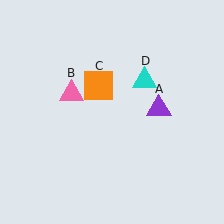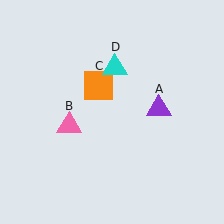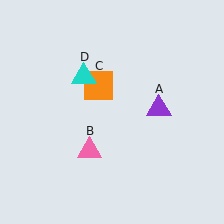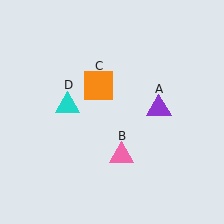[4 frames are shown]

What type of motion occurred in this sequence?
The pink triangle (object B), cyan triangle (object D) rotated counterclockwise around the center of the scene.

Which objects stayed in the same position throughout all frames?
Purple triangle (object A) and orange square (object C) remained stationary.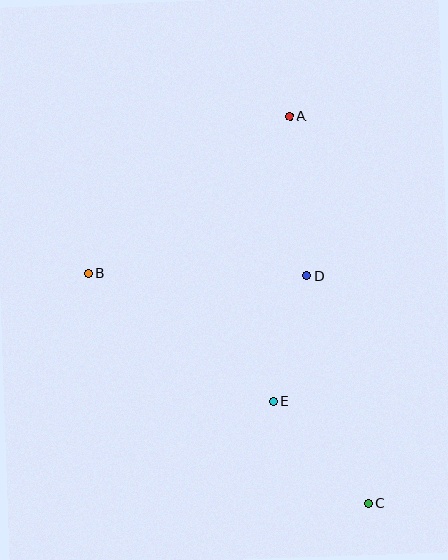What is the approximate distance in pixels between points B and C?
The distance between B and C is approximately 362 pixels.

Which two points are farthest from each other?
Points A and C are farthest from each other.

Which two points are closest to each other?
Points D and E are closest to each other.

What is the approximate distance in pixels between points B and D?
The distance between B and D is approximately 218 pixels.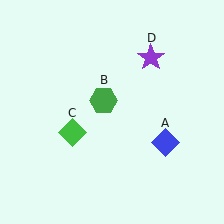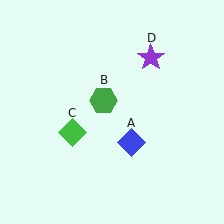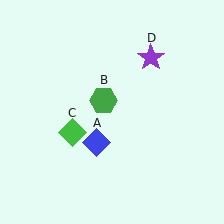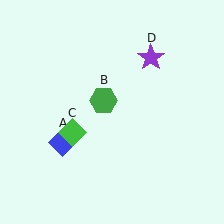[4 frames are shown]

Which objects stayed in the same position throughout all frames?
Green hexagon (object B) and green diamond (object C) and purple star (object D) remained stationary.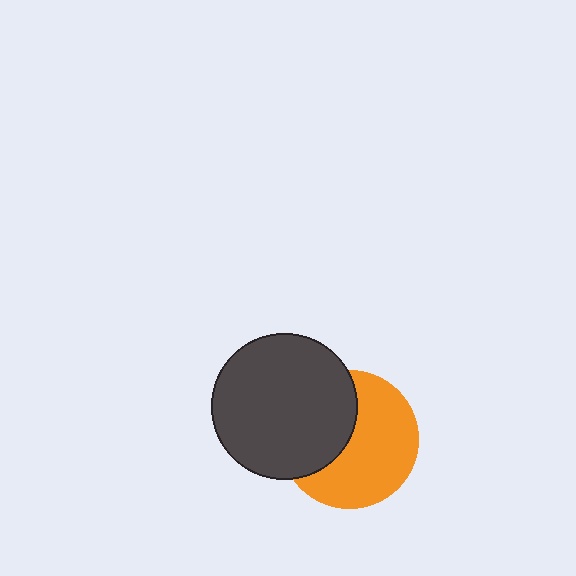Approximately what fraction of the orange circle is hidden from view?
Roughly 40% of the orange circle is hidden behind the dark gray circle.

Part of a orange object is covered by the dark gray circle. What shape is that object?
It is a circle.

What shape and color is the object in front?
The object in front is a dark gray circle.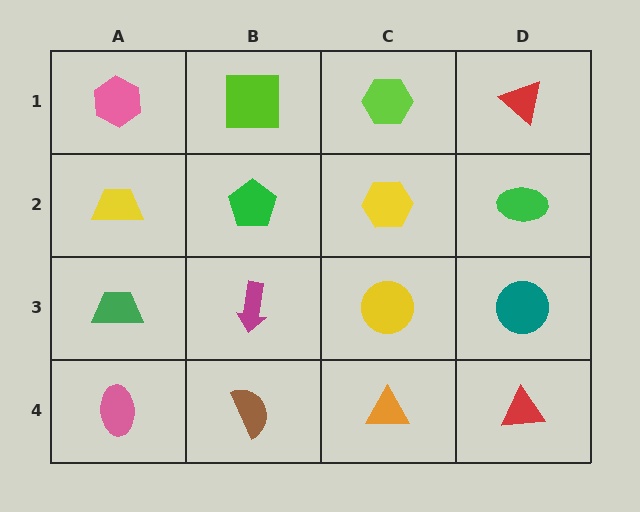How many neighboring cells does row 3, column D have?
3.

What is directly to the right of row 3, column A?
A magenta arrow.